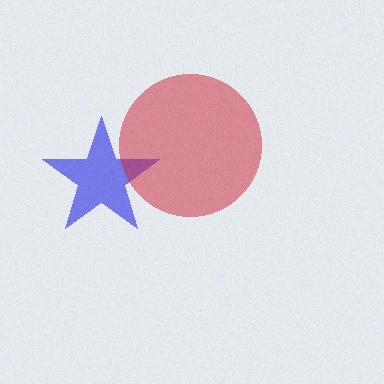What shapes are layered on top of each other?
The layered shapes are: a blue star, a red circle.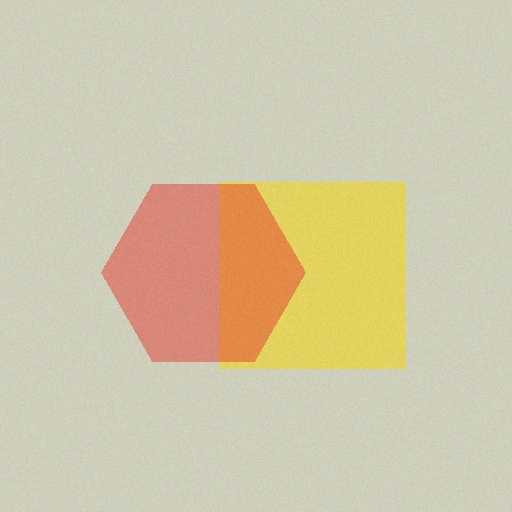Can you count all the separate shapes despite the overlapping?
Yes, there are 2 separate shapes.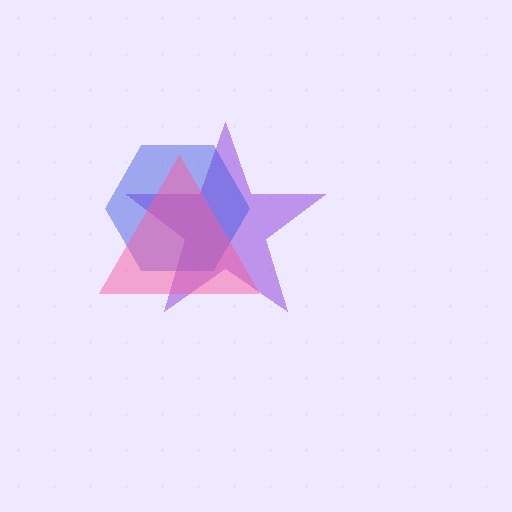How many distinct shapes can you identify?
There are 3 distinct shapes: a purple star, a blue hexagon, a pink triangle.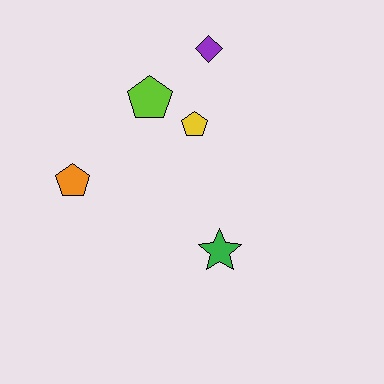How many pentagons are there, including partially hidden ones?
There are 3 pentagons.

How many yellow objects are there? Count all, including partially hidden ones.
There is 1 yellow object.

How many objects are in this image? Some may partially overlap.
There are 5 objects.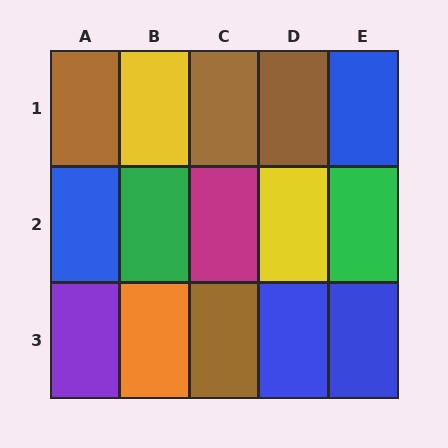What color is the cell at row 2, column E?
Green.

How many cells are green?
2 cells are green.